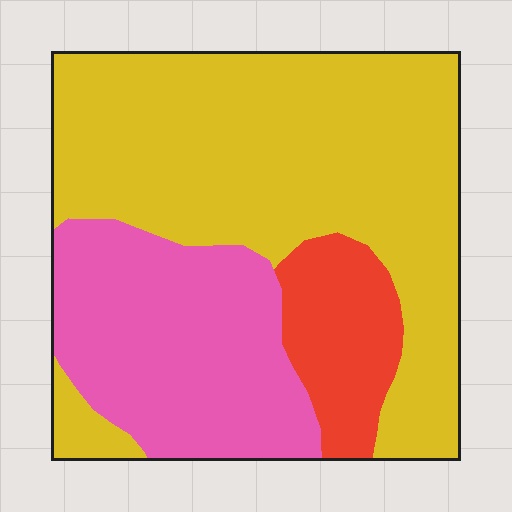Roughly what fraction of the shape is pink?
Pink covers 30% of the shape.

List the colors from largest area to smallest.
From largest to smallest: yellow, pink, red.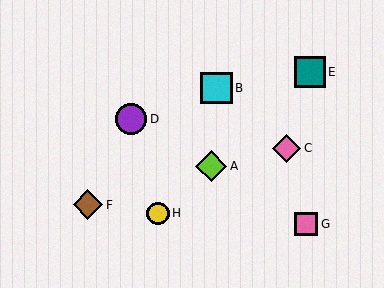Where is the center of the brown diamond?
The center of the brown diamond is at (88, 205).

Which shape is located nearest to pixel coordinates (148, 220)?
The yellow circle (labeled H) at (158, 213) is nearest to that location.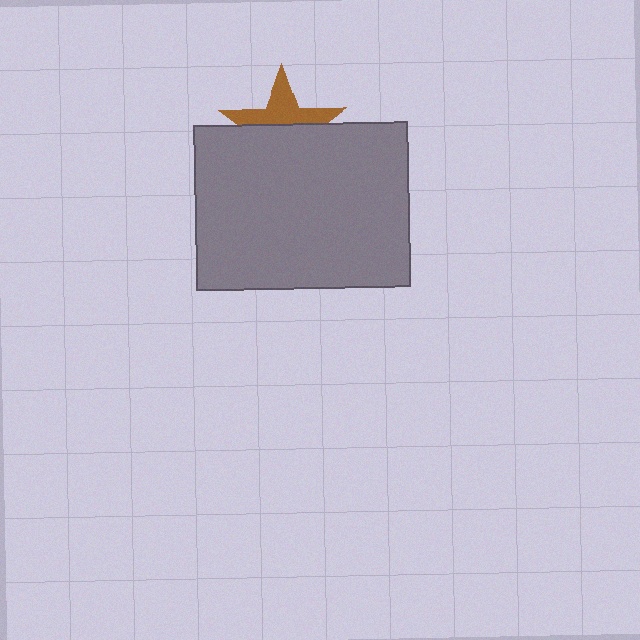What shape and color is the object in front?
The object in front is a gray rectangle.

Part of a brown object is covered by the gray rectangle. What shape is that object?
It is a star.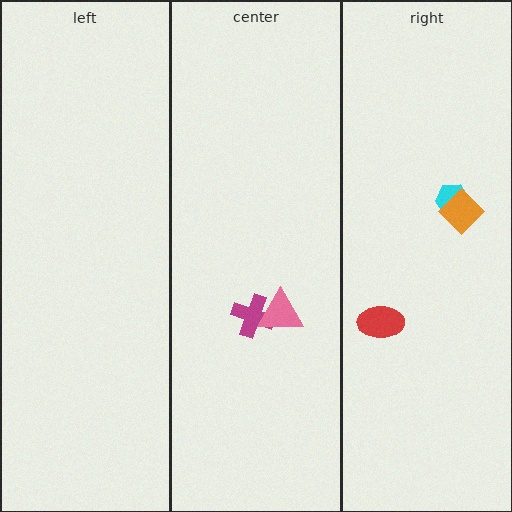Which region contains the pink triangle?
The center region.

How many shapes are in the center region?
2.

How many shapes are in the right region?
3.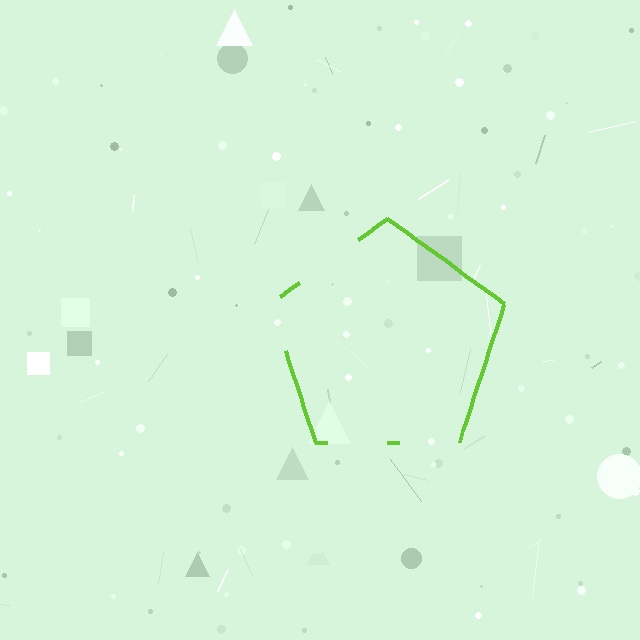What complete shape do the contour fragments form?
The contour fragments form a pentagon.